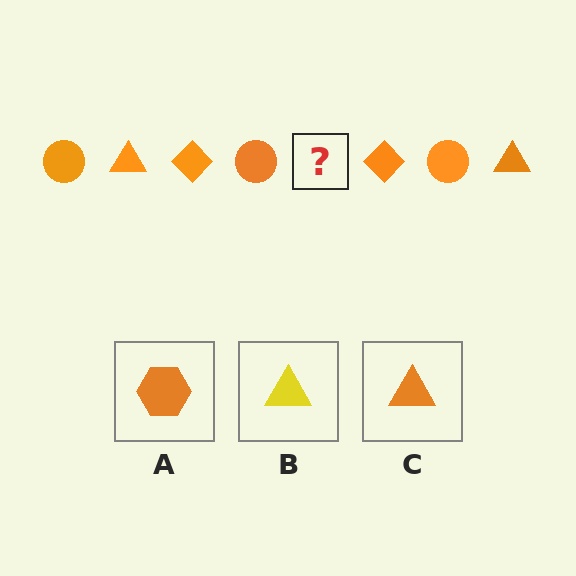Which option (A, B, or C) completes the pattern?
C.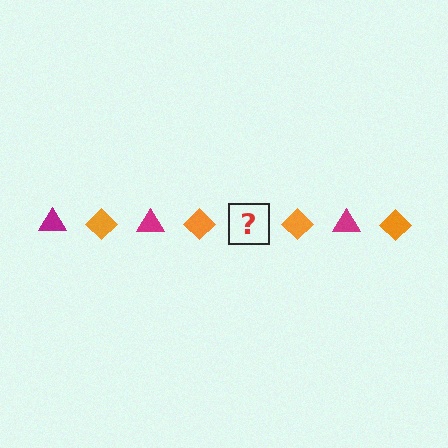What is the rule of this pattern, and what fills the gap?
The rule is that the pattern alternates between magenta triangle and orange diamond. The gap should be filled with a magenta triangle.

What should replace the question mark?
The question mark should be replaced with a magenta triangle.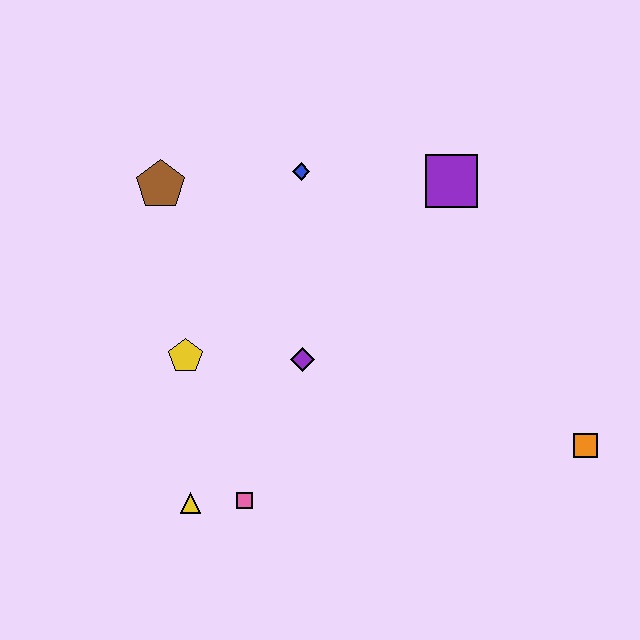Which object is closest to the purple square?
The blue diamond is closest to the purple square.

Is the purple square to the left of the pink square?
No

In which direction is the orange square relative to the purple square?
The orange square is below the purple square.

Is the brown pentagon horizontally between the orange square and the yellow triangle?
No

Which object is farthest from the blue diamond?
The orange square is farthest from the blue diamond.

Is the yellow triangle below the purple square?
Yes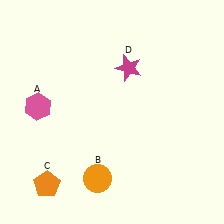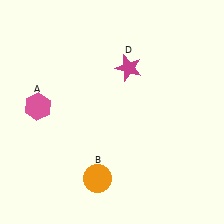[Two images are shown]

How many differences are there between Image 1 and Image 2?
There is 1 difference between the two images.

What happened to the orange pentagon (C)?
The orange pentagon (C) was removed in Image 2. It was in the bottom-left area of Image 1.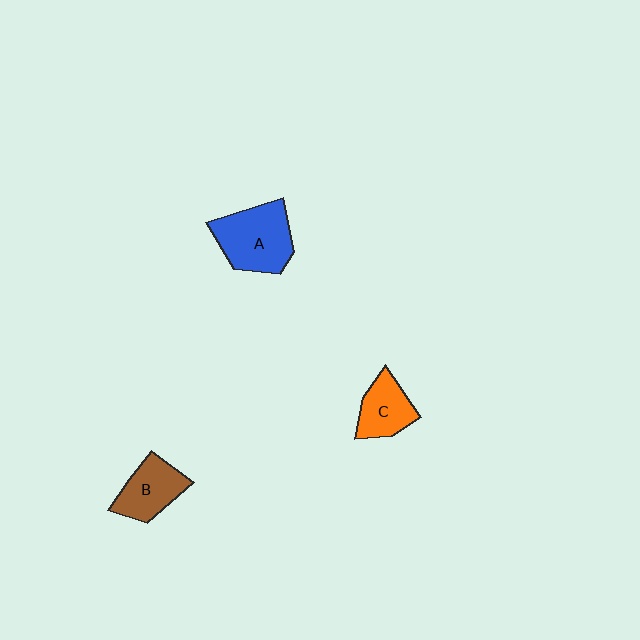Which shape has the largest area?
Shape A (blue).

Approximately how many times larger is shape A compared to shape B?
Approximately 1.4 times.